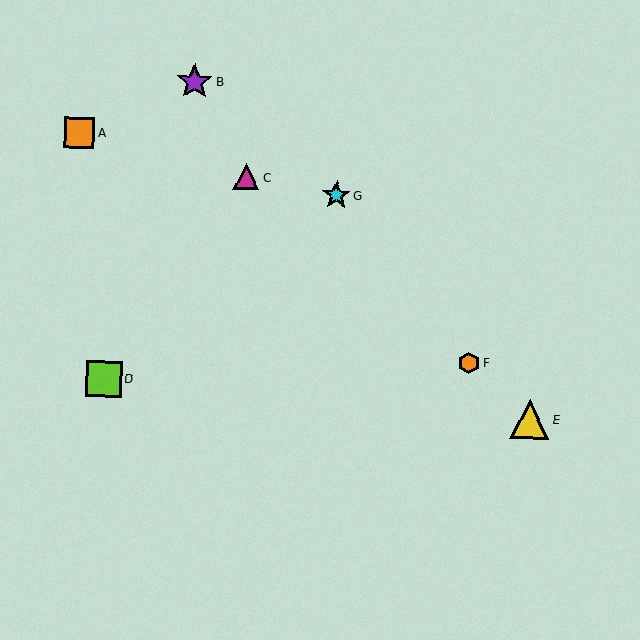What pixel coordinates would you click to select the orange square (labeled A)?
Click at (79, 133) to select the orange square A.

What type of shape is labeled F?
Shape F is an orange hexagon.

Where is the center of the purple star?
The center of the purple star is at (195, 81).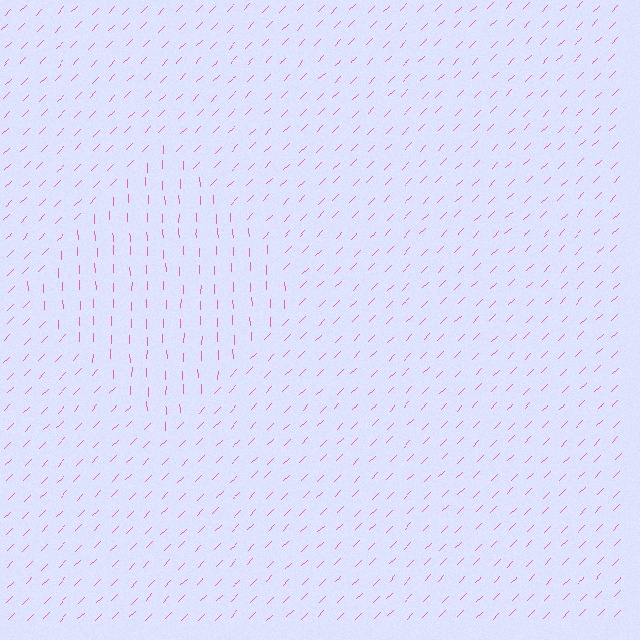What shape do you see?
I see a diamond.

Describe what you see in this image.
The image is filled with small pink line segments. A diamond region in the image has lines oriented differently from the surrounding lines, creating a visible texture boundary.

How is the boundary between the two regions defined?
The boundary is defined purely by a change in line orientation (approximately 45 degrees difference). All lines are the same color and thickness.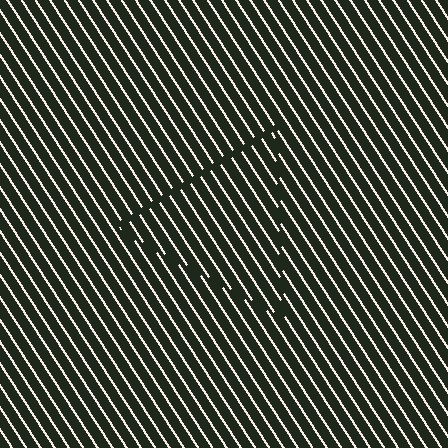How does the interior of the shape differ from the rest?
The interior of the shape contains the same grating, shifted by half a period — the contour is defined by the phase discontinuity where line-ends from the inner and outer gratings abut.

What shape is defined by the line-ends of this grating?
An illusory triangle. The interior of the shape contains the same grating, shifted by half a period — the contour is defined by the phase discontinuity where line-ends from the inner and outer gratings abut.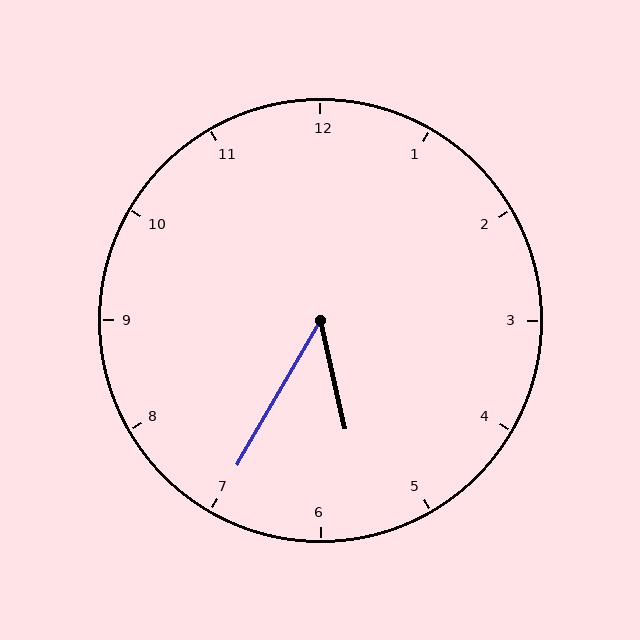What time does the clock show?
5:35.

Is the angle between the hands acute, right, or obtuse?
It is acute.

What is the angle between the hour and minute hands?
Approximately 42 degrees.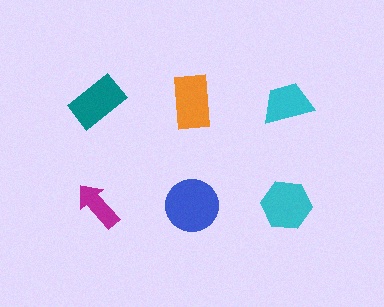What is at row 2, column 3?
A cyan hexagon.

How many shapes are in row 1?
3 shapes.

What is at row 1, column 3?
A cyan trapezoid.